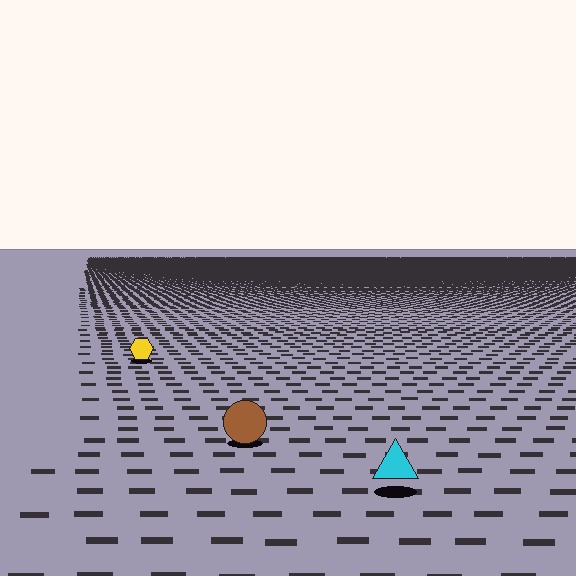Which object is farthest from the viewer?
The yellow hexagon is farthest from the viewer. It appears smaller and the ground texture around it is denser.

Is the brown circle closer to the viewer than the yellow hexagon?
Yes. The brown circle is closer — you can tell from the texture gradient: the ground texture is coarser near it.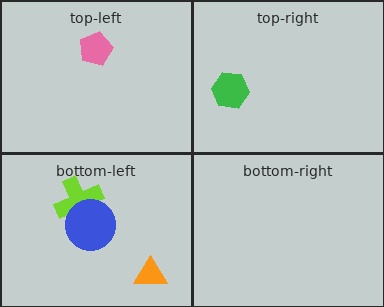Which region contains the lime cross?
The bottom-left region.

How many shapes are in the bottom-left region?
3.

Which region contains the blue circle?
The bottom-left region.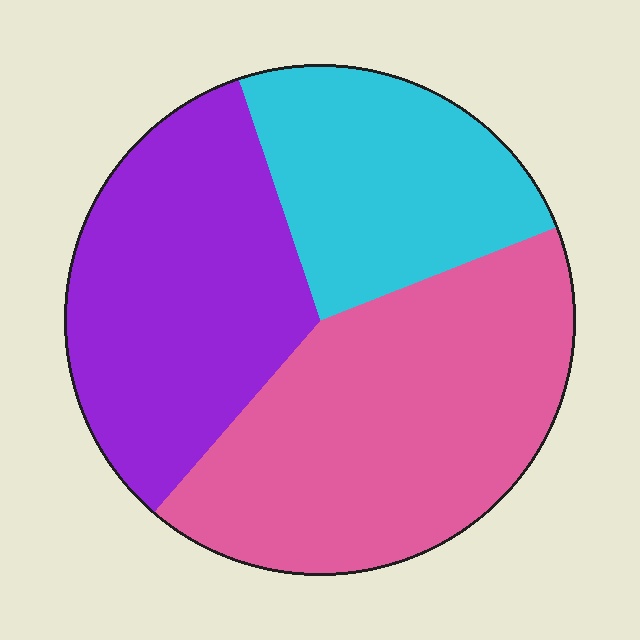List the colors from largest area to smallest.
From largest to smallest: pink, purple, cyan.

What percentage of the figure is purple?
Purple covers about 35% of the figure.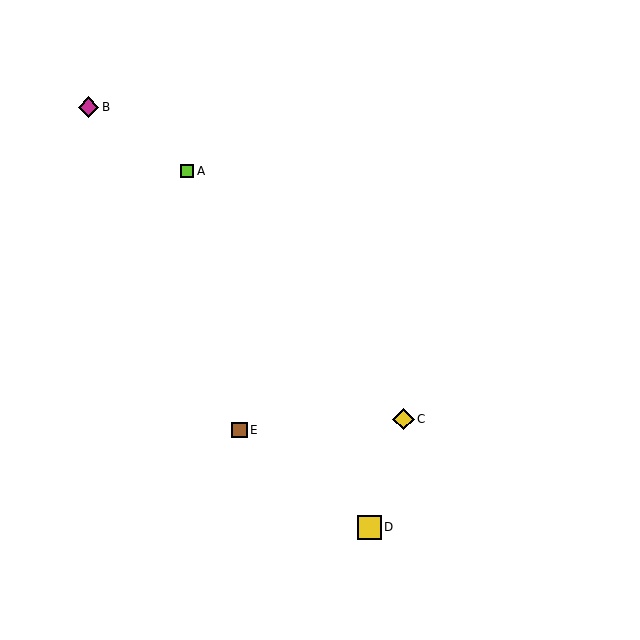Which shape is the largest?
The yellow square (labeled D) is the largest.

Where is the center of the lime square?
The center of the lime square is at (187, 171).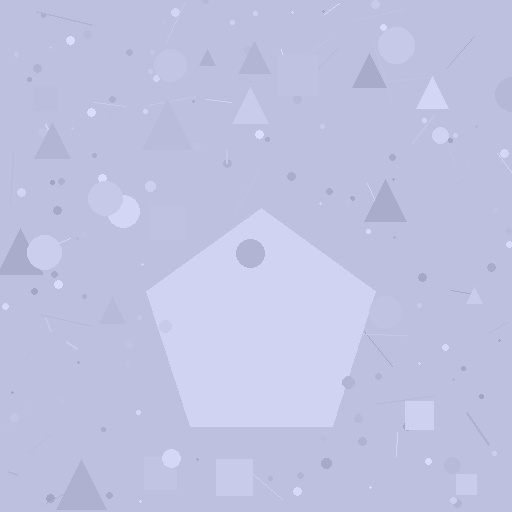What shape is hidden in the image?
A pentagon is hidden in the image.